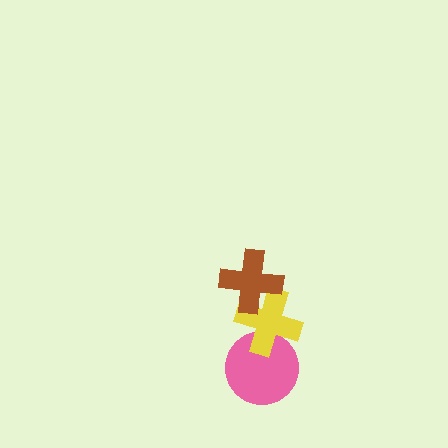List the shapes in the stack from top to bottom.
From top to bottom: the brown cross, the yellow cross, the pink circle.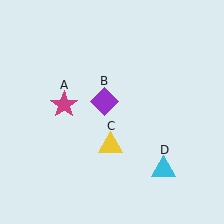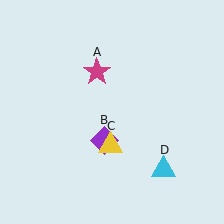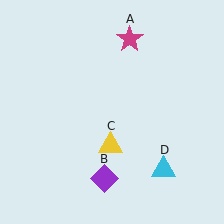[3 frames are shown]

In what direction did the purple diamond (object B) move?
The purple diamond (object B) moved down.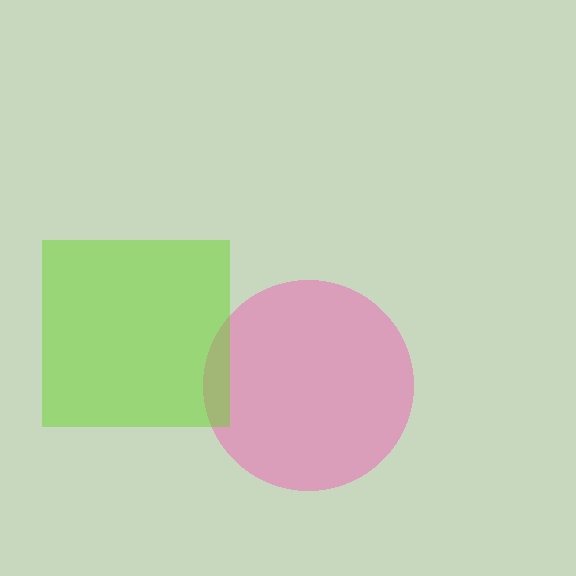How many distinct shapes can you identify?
There are 2 distinct shapes: a pink circle, a lime square.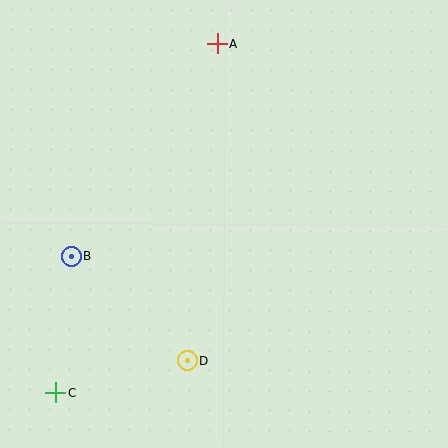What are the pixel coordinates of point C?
Point C is at (56, 392).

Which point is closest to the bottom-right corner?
Point D is closest to the bottom-right corner.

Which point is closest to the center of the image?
Point D at (187, 360) is closest to the center.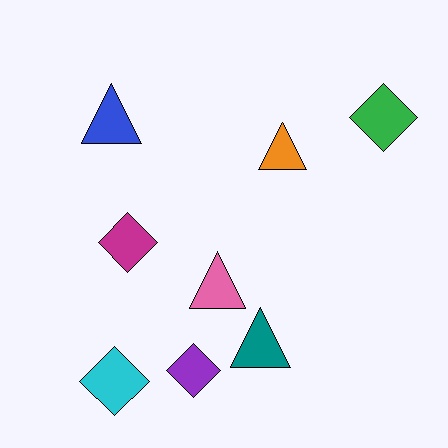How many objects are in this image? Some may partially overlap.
There are 8 objects.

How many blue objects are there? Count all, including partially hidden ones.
There is 1 blue object.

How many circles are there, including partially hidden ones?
There are no circles.